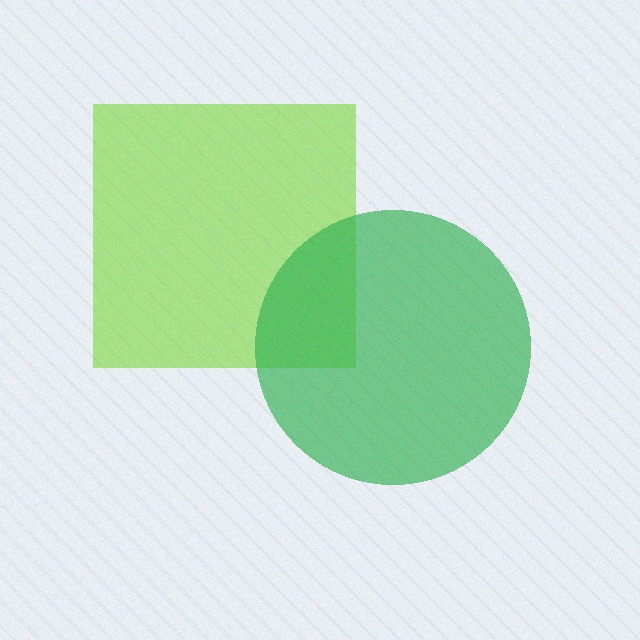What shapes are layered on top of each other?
The layered shapes are: a lime square, a green circle.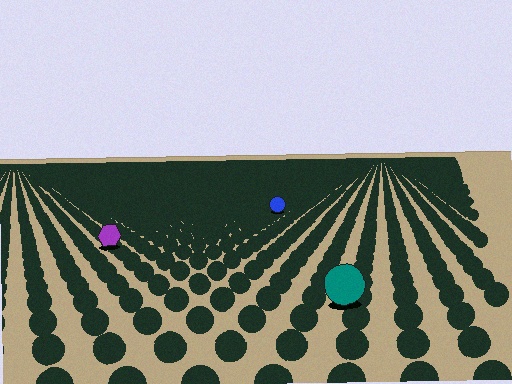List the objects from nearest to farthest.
From nearest to farthest: the teal circle, the purple hexagon, the blue circle.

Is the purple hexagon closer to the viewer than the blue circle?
Yes. The purple hexagon is closer — you can tell from the texture gradient: the ground texture is coarser near it.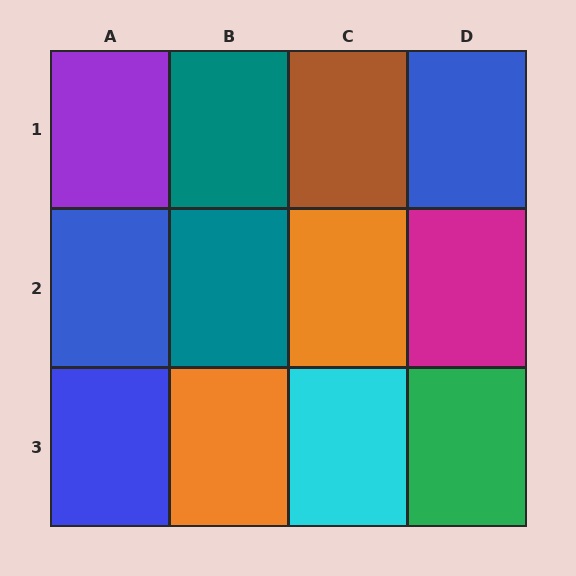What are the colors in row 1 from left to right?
Purple, teal, brown, blue.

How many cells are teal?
2 cells are teal.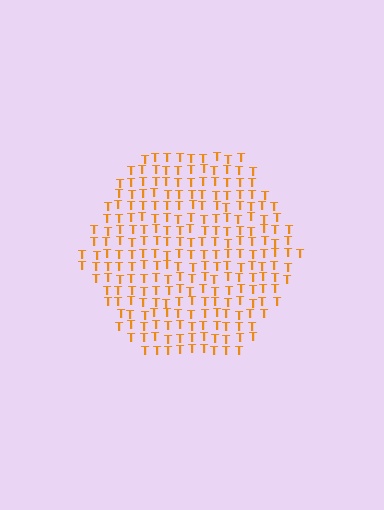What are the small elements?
The small elements are letter T's.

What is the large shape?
The large shape is a hexagon.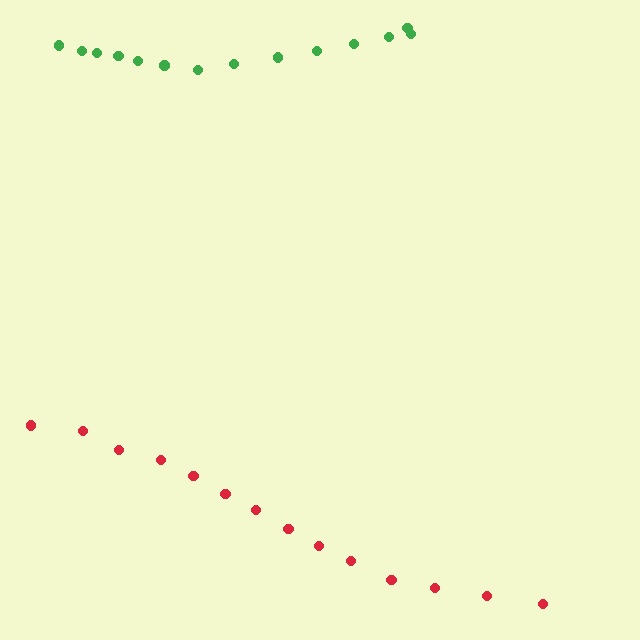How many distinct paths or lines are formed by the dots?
There are 2 distinct paths.